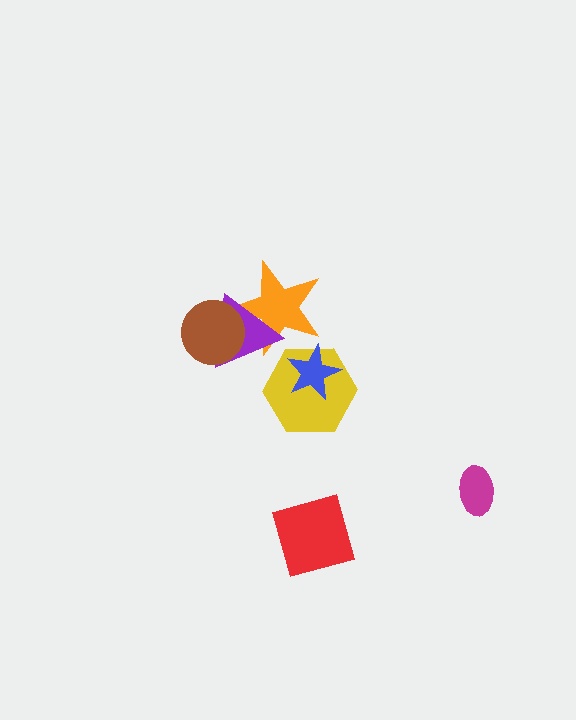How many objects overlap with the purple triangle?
2 objects overlap with the purple triangle.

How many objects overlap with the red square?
0 objects overlap with the red square.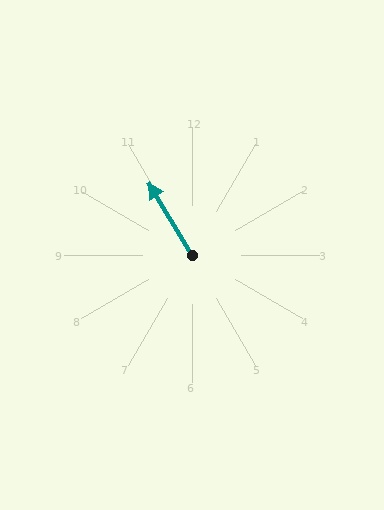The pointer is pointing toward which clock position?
Roughly 11 o'clock.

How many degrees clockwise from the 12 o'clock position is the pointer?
Approximately 329 degrees.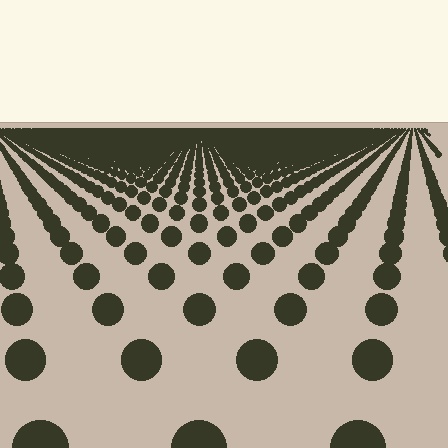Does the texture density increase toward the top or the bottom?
Density increases toward the top.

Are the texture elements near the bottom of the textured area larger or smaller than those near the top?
Larger. Near the bottom, elements are closer to the viewer and appear at a bigger on-screen size.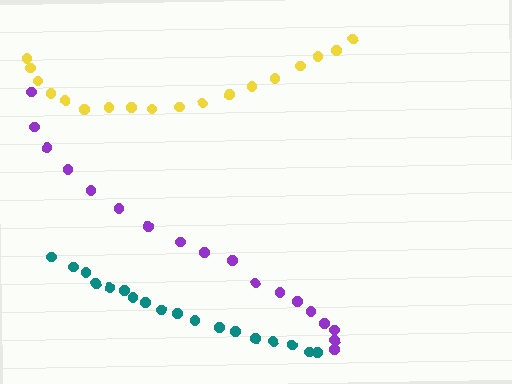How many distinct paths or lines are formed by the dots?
There are 3 distinct paths.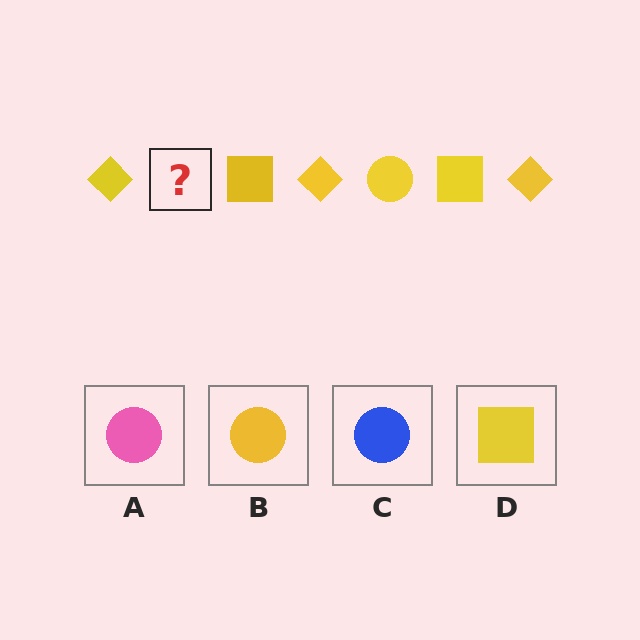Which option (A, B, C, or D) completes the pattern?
B.